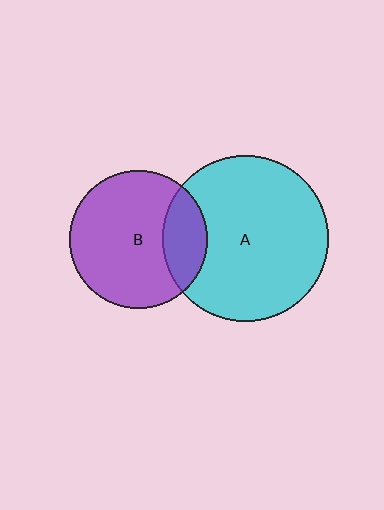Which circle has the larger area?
Circle A (cyan).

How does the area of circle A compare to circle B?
Approximately 1.4 times.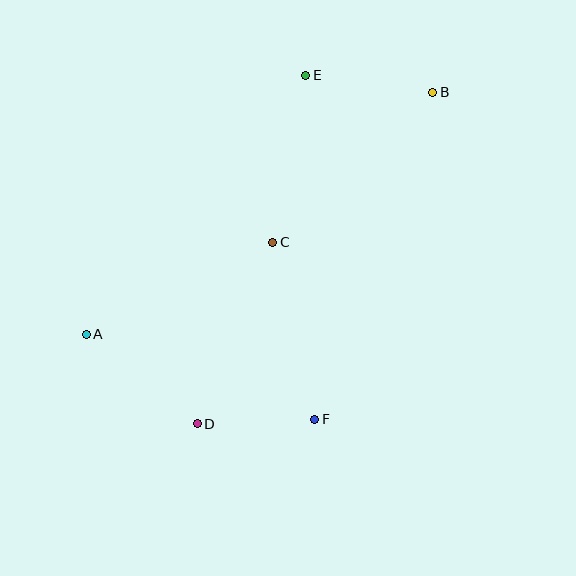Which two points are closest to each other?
Points D and F are closest to each other.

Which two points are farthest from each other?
Points A and B are farthest from each other.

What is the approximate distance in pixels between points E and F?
The distance between E and F is approximately 344 pixels.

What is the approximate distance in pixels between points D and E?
The distance between D and E is approximately 365 pixels.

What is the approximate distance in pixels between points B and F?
The distance between B and F is approximately 348 pixels.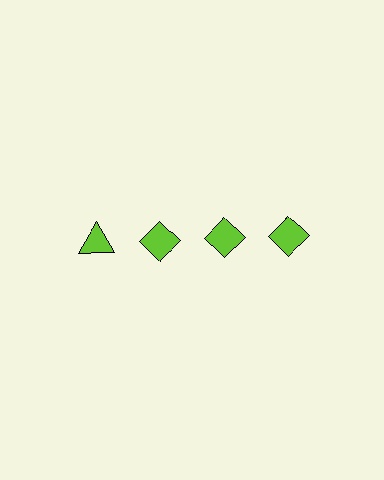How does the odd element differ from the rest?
It has a different shape: triangle instead of diamond.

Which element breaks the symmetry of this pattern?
The lime triangle in the top row, leftmost column breaks the symmetry. All other shapes are lime diamonds.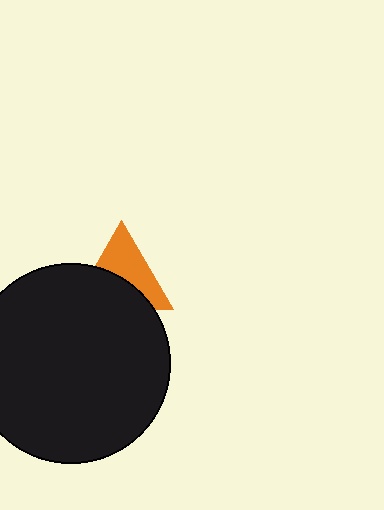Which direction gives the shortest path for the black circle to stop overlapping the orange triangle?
Moving down gives the shortest separation.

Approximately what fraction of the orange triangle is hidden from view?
Roughly 47% of the orange triangle is hidden behind the black circle.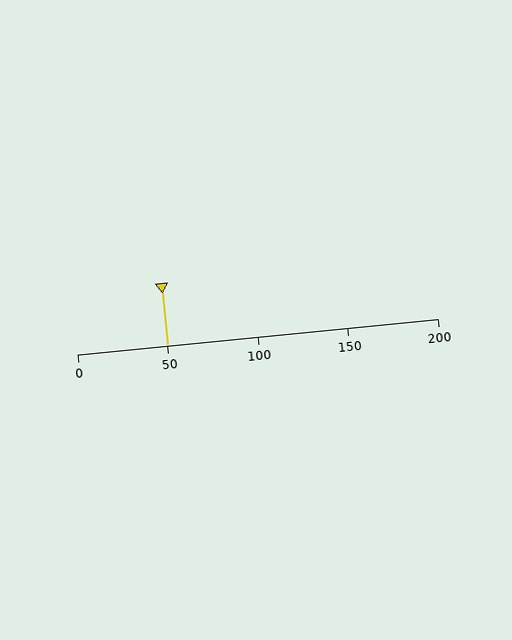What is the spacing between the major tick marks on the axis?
The major ticks are spaced 50 apart.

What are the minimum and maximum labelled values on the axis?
The axis runs from 0 to 200.